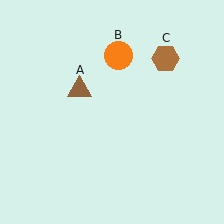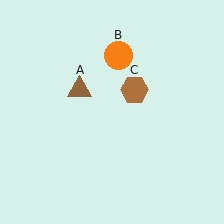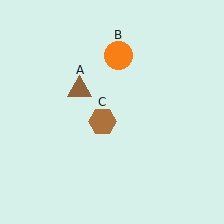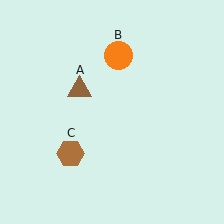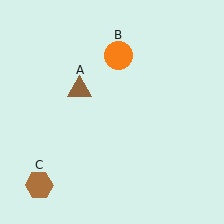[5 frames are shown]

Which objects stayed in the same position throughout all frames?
Brown triangle (object A) and orange circle (object B) remained stationary.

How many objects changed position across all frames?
1 object changed position: brown hexagon (object C).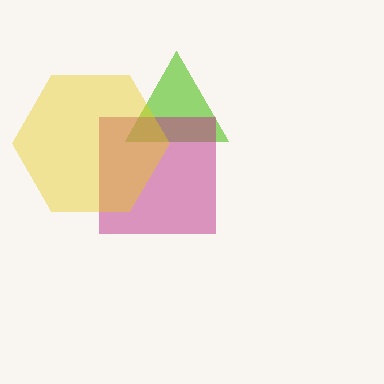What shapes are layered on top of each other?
The layered shapes are: a lime triangle, a magenta square, a yellow hexagon.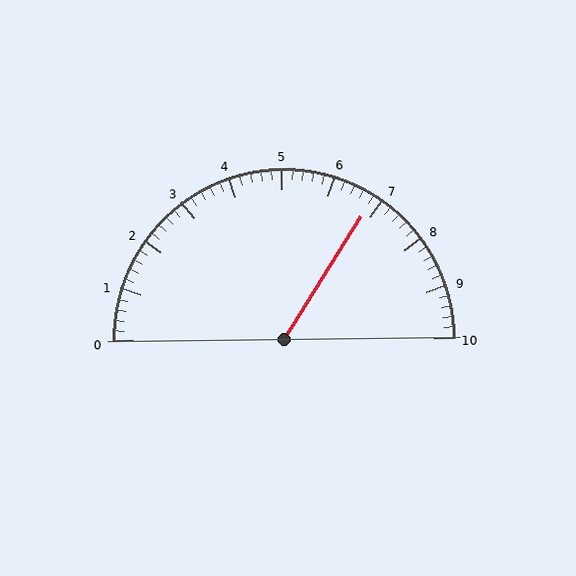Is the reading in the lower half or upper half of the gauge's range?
The reading is in the upper half of the range (0 to 10).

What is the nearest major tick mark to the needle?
The nearest major tick mark is 7.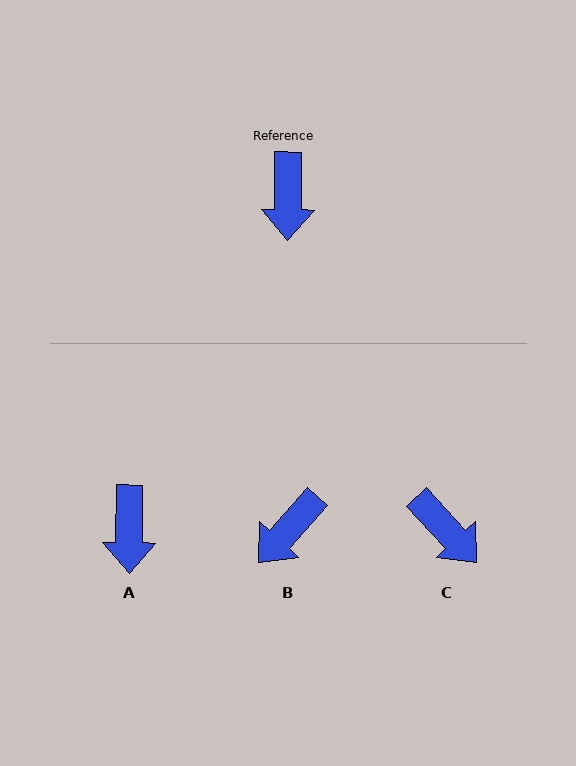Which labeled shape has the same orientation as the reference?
A.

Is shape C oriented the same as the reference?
No, it is off by about 43 degrees.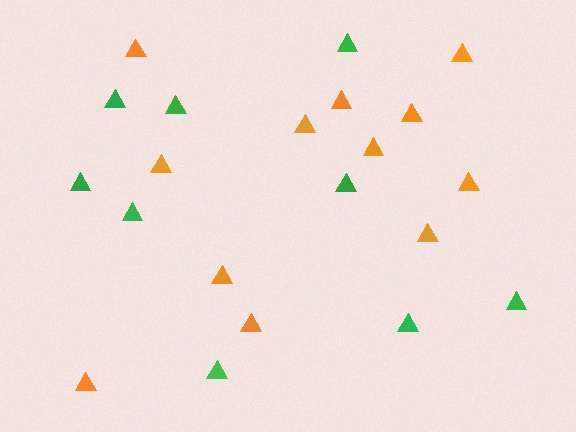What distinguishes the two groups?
There are 2 groups: one group of orange triangles (12) and one group of green triangles (9).